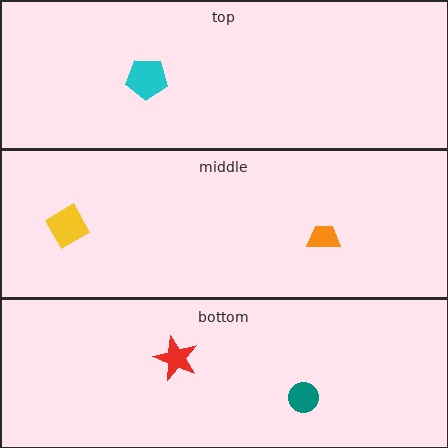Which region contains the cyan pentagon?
The top region.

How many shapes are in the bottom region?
2.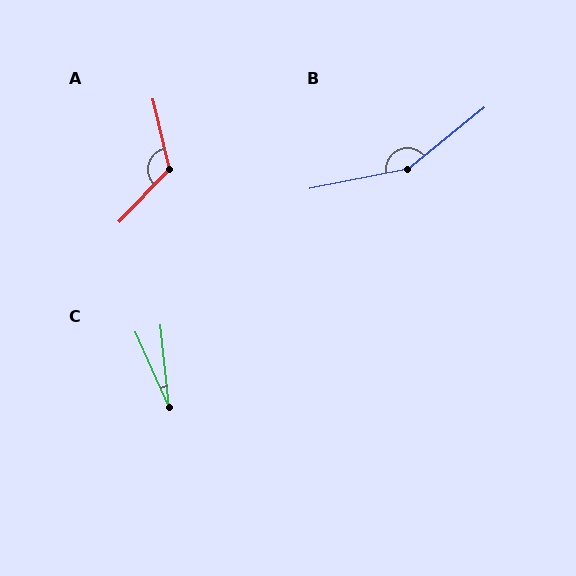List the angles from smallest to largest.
C (18°), A (123°), B (153°).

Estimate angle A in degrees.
Approximately 123 degrees.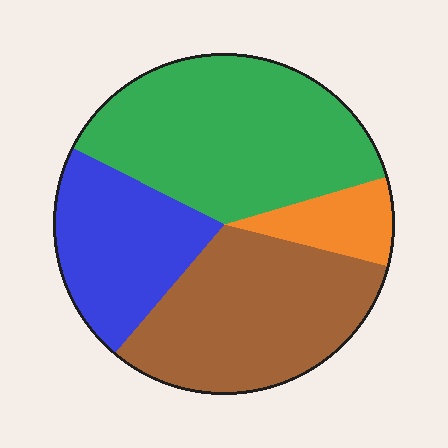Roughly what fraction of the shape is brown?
Brown covers roughly 30% of the shape.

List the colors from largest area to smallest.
From largest to smallest: green, brown, blue, orange.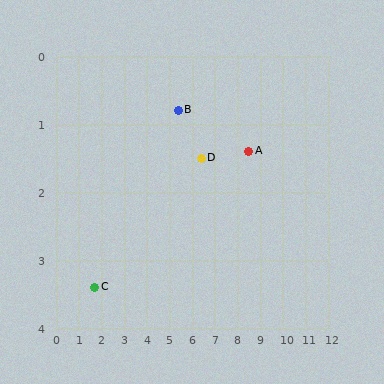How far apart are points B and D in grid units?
Points B and D are about 1.2 grid units apart.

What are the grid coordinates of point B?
Point B is at approximately (5.4, 0.8).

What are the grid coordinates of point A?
Point A is at approximately (8.5, 1.4).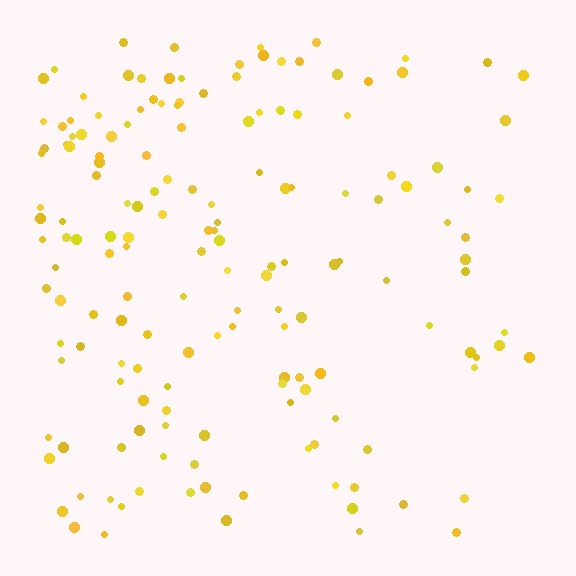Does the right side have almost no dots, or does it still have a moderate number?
Still a moderate number, just noticeably fewer than the left.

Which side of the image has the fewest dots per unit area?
The right.